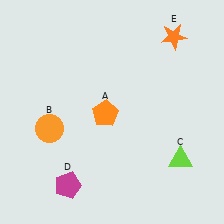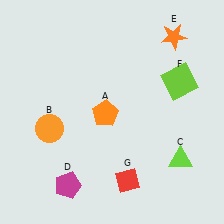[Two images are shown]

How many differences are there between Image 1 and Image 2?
There are 2 differences between the two images.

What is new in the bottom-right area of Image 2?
A red diamond (G) was added in the bottom-right area of Image 2.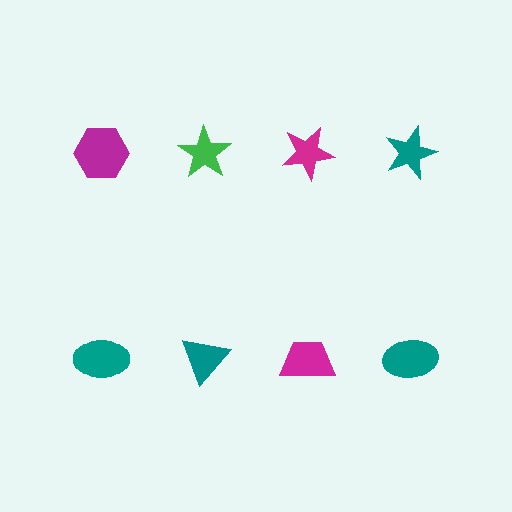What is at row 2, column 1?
A teal ellipse.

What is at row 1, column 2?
A green star.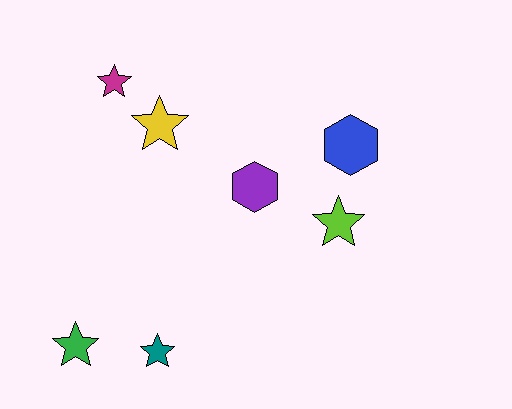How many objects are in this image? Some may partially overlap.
There are 7 objects.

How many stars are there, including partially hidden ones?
There are 5 stars.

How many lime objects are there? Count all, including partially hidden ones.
There is 1 lime object.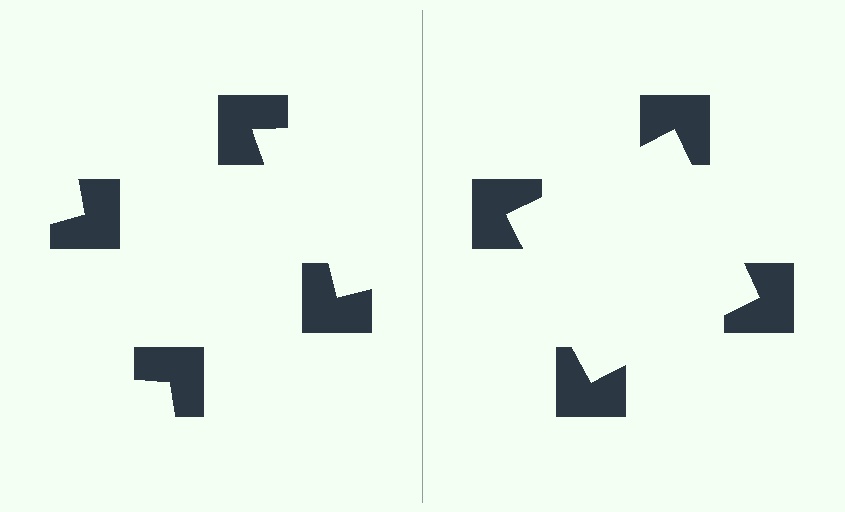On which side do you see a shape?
An illusory square appears on the right side. On the left side the wedge cuts are rotated, so no coherent shape forms.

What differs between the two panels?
The notched squares are positioned identically on both sides; only the wedge orientations differ. On the right they align to a square; on the left they are misaligned.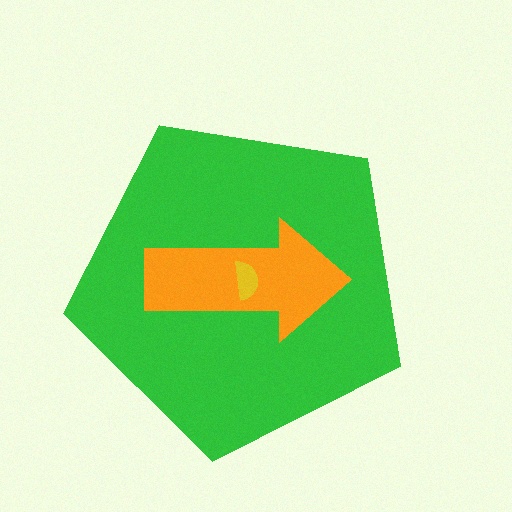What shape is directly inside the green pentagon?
The orange arrow.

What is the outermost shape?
The green pentagon.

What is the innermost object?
The yellow semicircle.